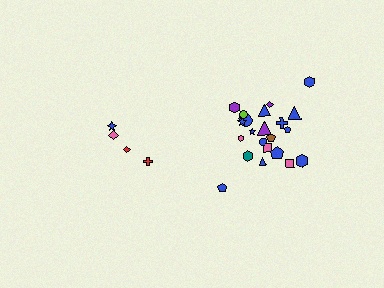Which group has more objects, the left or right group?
The right group.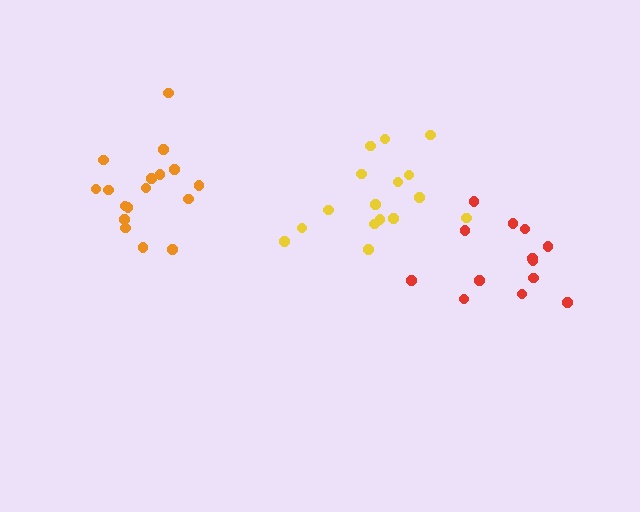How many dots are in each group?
Group 1: 16 dots, Group 2: 17 dots, Group 3: 15 dots (48 total).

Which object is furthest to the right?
The red cluster is rightmost.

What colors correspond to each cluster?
The clusters are colored: yellow, orange, red.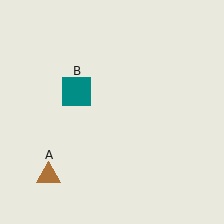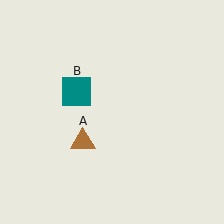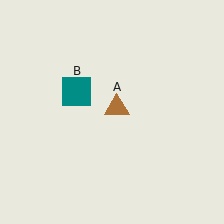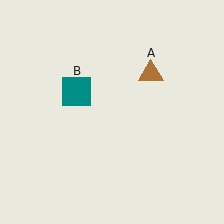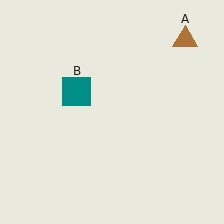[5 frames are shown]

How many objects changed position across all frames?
1 object changed position: brown triangle (object A).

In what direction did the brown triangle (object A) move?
The brown triangle (object A) moved up and to the right.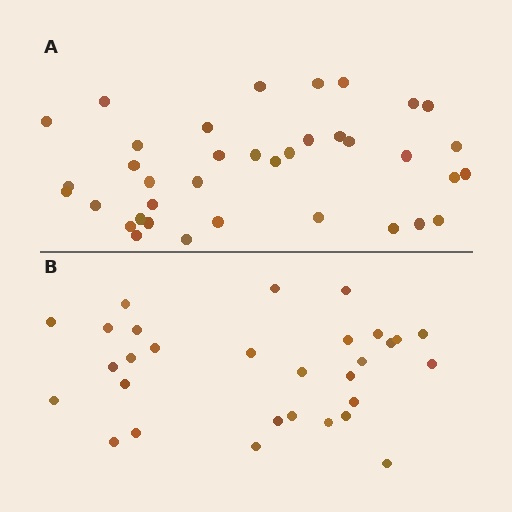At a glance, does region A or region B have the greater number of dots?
Region A (the top region) has more dots.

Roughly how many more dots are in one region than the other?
Region A has roughly 8 or so more dots than region B.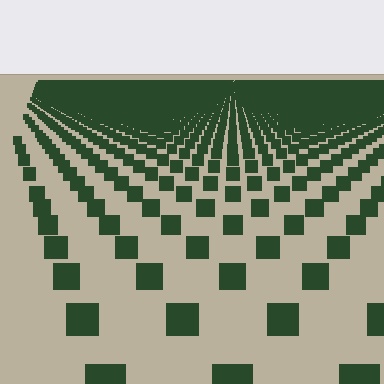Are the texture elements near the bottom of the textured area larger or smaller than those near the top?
Larger. Near the bottom, elements are closer to the viewer and appear at a bigger on-screen size.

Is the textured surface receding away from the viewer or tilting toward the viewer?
The surface is receding away from the viewer. Texture elements get smaller and denser toward the top.